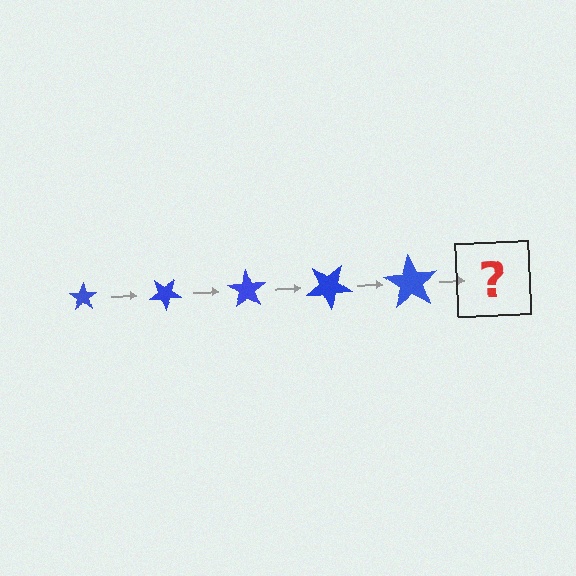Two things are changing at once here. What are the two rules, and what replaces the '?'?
The two rules are that the star grows larger each step and it rotates 35 degrees each step. The '?' should be a star, larger than the previous one and rotated 175 degrees from the start.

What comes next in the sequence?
The next element should be a star, larger than the previous one and rotated 175 degrees from the start.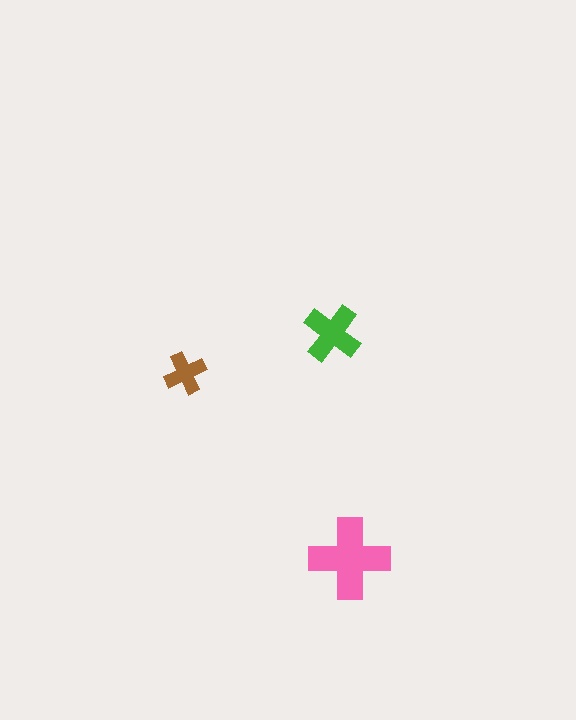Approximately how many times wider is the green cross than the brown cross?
About 1.5 times wider.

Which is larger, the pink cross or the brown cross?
The pink one.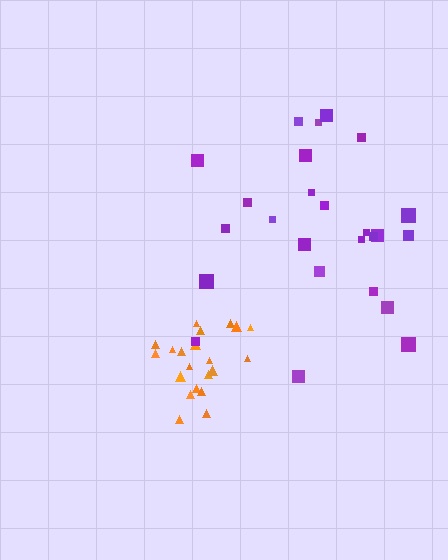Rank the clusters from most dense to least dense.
orange, purple.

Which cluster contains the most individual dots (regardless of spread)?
Purple (25).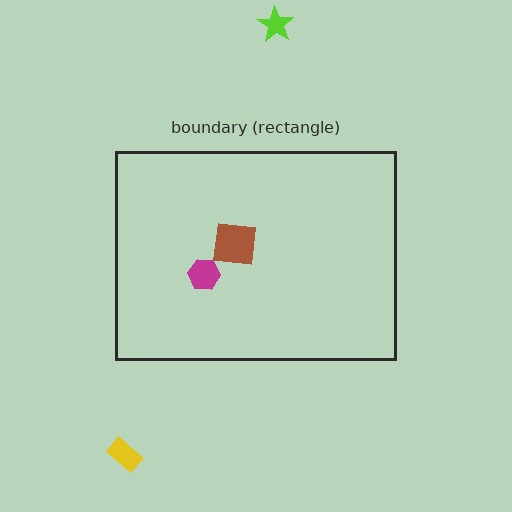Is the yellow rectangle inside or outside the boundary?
Outside.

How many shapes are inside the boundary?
2 inside, 2 outside.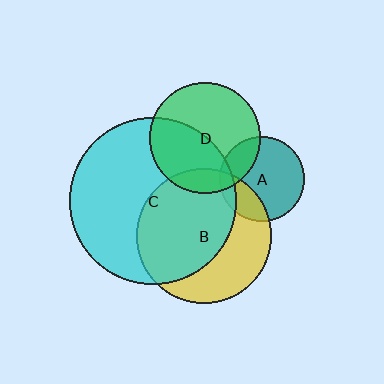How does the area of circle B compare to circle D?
Approximately 1.5 times.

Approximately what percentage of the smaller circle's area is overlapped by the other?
Approximately 10%.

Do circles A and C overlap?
Yes.